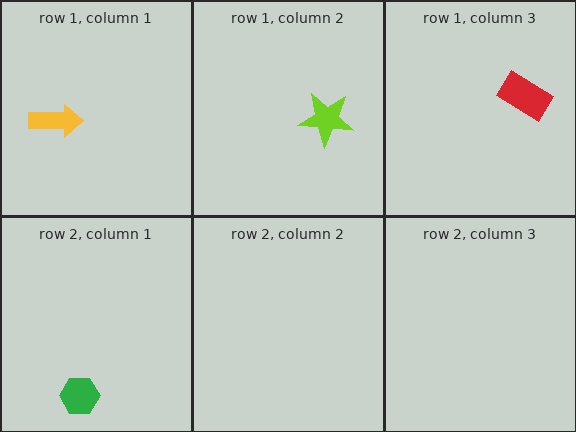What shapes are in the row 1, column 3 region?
The red rectangle.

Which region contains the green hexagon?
The row 2, column 1 region.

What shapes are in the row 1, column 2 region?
The lime star.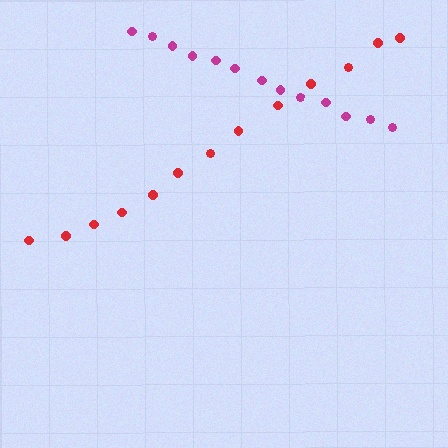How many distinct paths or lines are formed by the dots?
There are 2 distinct paths.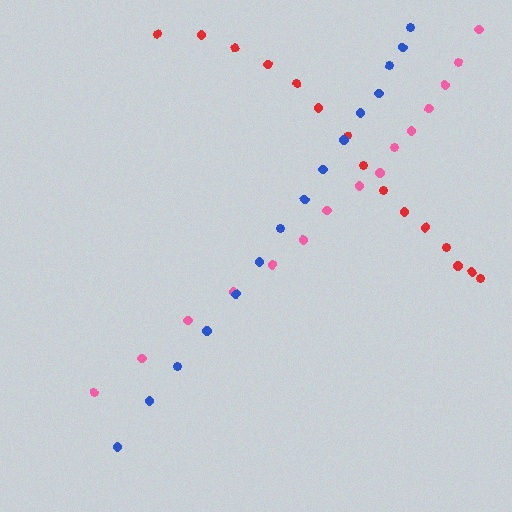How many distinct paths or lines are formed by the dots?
There are 3 distinct paths.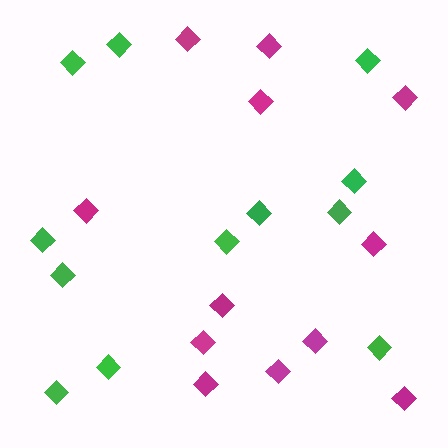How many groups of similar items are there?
There are 2 groups: one group of magenta diamonds (12) and one group of green diamonds (12).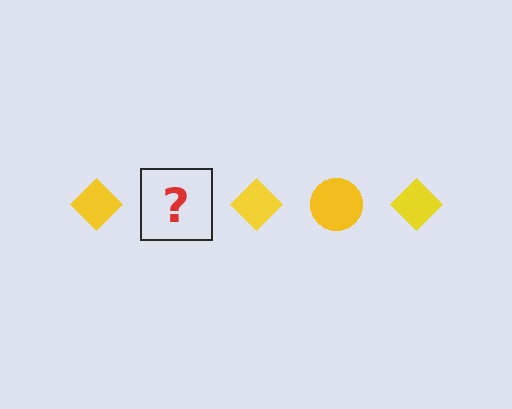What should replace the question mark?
The question mark should be replaced with a yellow circle.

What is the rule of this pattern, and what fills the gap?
The rule is that the pattern cycles through diamond, circle shapes in yellow. The gap should be filled with a yellow circle.